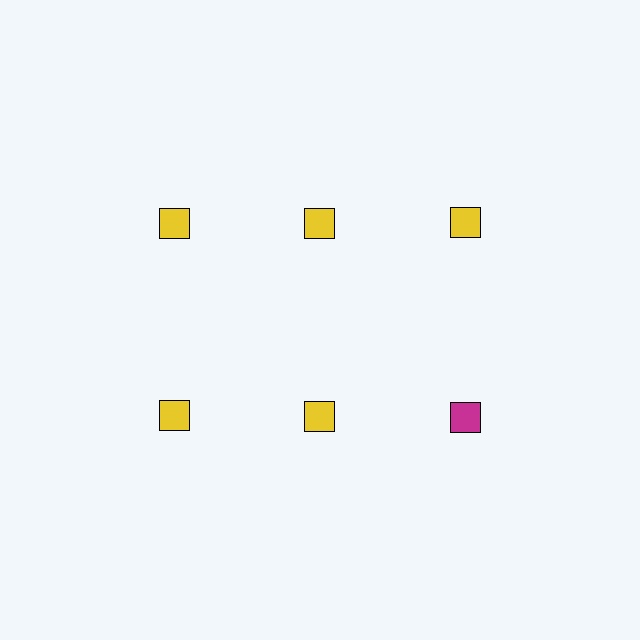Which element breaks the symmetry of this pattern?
The magenta square in the second row, center column breaks the symmetry. All other shapes are yellow squares.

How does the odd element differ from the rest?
It has a different color: magenta instead of yellow.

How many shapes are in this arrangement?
There are 6 shapes arranged in a grid pattern.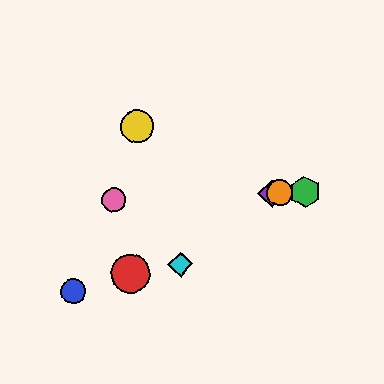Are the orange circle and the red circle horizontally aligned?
No, the orange circle is at y≈193 and the red circle is at y≈274.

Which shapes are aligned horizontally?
The green hexagon, the purple diamond, the orange circle, the pink circle are aligned horizontally.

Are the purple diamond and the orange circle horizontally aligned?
Yes, both are at y≈193.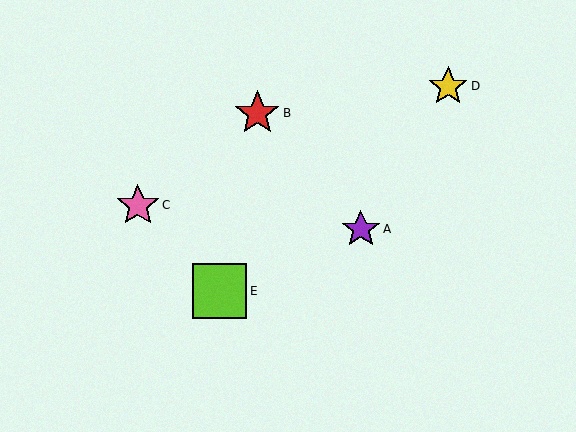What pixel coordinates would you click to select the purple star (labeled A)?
Click at (361, 229) to select the purple star A.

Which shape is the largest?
The lime square (labeled E) is the largest.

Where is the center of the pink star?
The center of the pink star is at (138, 205).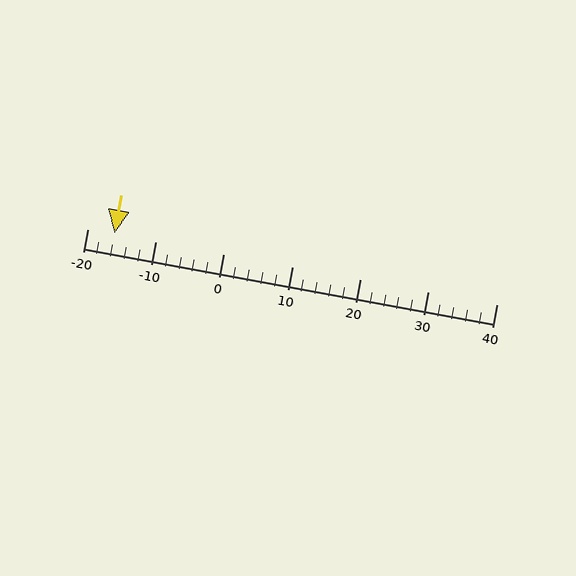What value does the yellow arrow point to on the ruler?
The yellow arrow points to approximately -16.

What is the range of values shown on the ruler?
The ruler shows values from -20 to 40.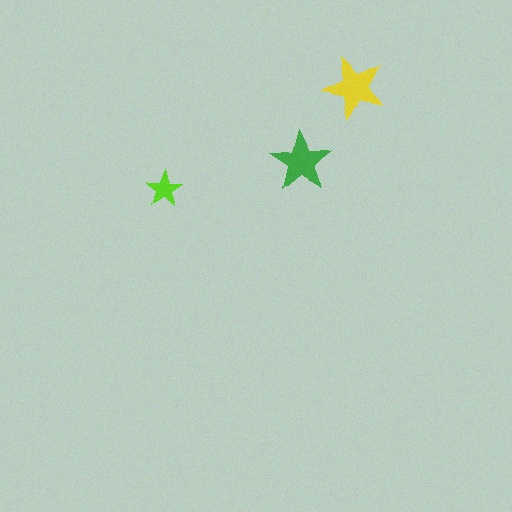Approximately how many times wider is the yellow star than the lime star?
About 2 times wider.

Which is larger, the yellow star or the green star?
The yellow one.